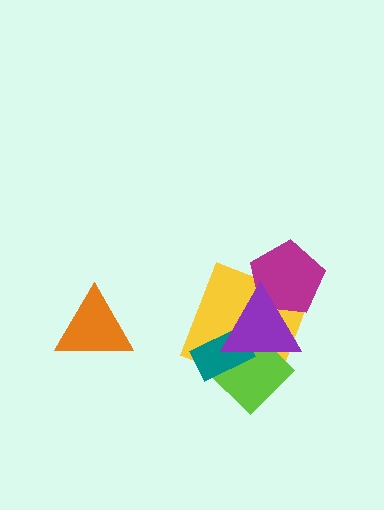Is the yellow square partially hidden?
Yes, it is partially covered by another shape.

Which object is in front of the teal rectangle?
The purple triangle is in front of the teal rectangle.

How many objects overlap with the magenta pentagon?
2 objects overlap with the magenta pentagon.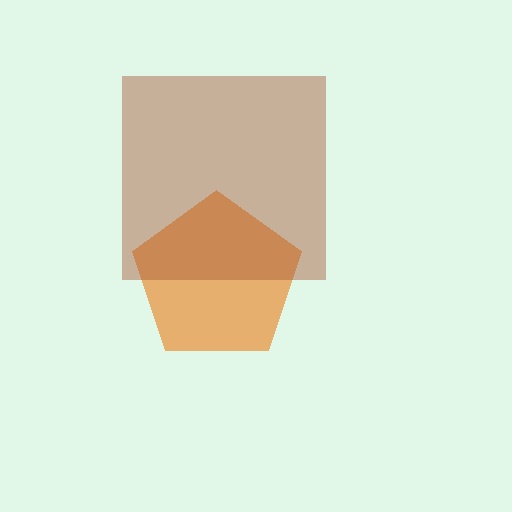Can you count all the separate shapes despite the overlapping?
Yes, there are 2 separate shapes.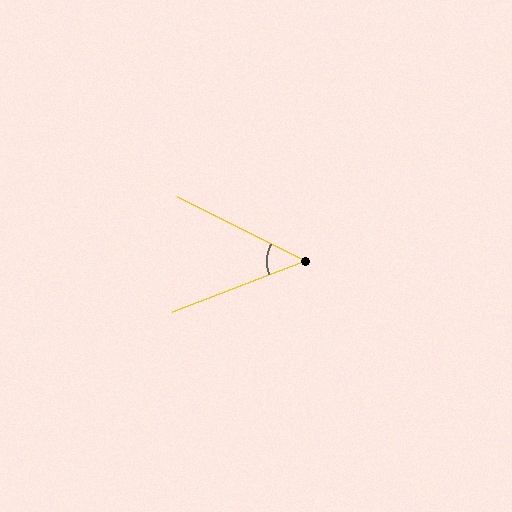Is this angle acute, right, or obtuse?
It is acute.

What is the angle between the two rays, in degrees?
Approximately 48 degrees.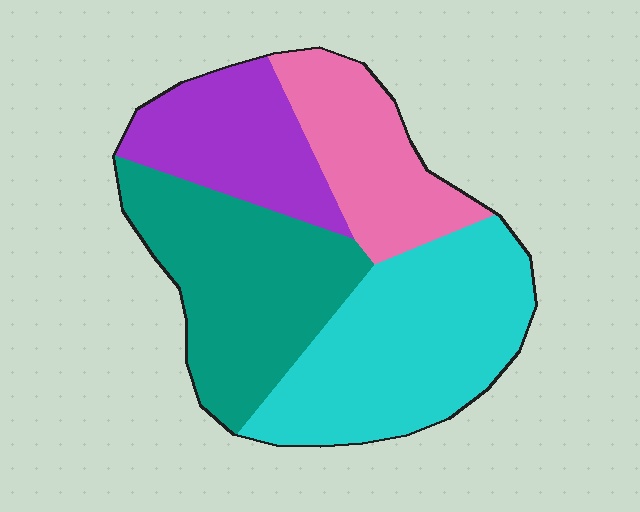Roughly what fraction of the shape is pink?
Pink covers roughly 20% of the shape.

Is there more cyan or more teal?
Cyan.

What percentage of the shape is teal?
Teal takes up between a sixth and a third of the shape.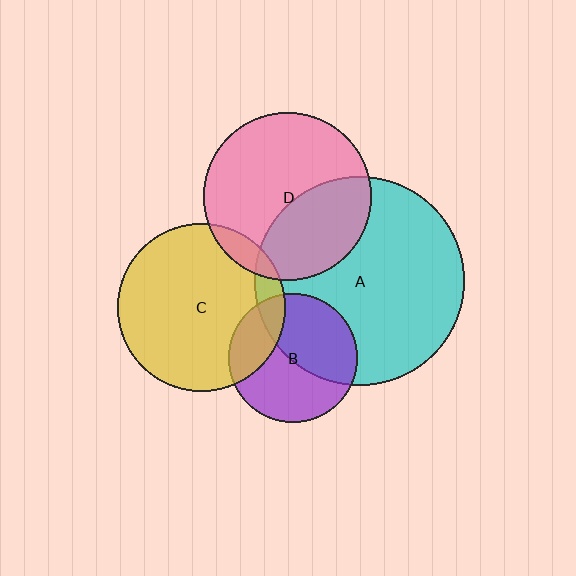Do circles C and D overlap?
Yes.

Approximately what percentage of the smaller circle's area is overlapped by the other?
Approximately 10%.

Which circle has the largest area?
Circle A (cyan).